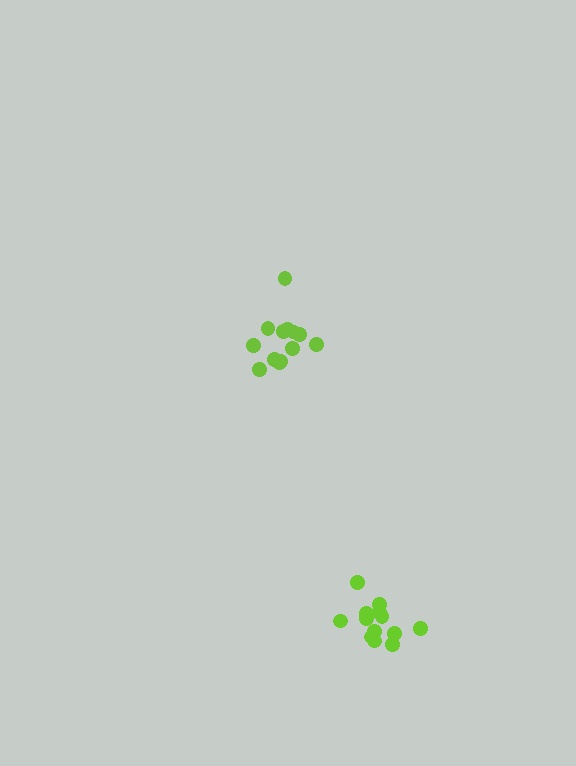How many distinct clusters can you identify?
There are 2 distinct clusters.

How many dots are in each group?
Group 1: 13 dots, Group 2: 13 dots (26 total).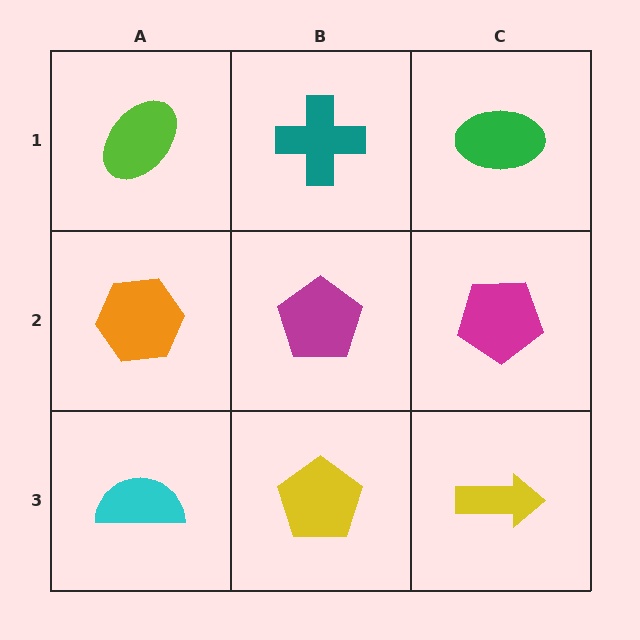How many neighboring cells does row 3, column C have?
2.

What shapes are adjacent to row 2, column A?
A lime ellipse (row 1, column A), a cyan semicircle (row 3, column A), a magenta pentagon (row 2, column B).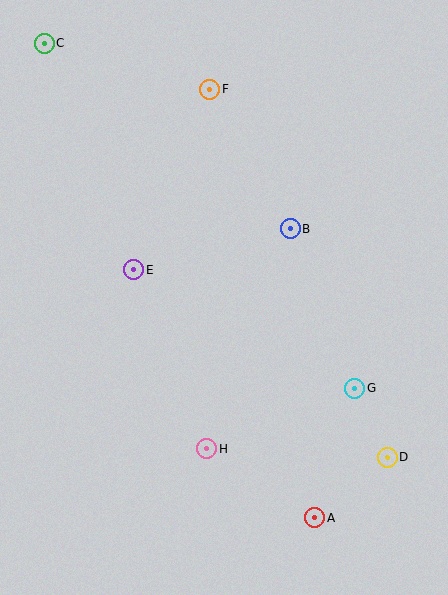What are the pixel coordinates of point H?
Point H is at (207, 449).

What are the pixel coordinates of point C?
Point C is at (44, 43).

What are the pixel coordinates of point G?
Point G is at (355, 388).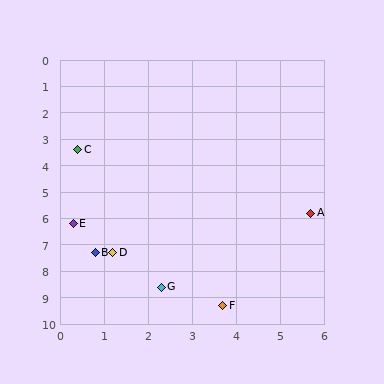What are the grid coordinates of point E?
Point E is at approximately (0.3, 6.2).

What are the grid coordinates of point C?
Point C is at approximately (0.4, 3.4).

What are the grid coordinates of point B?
Point B is at approximately (0.8, 7.3).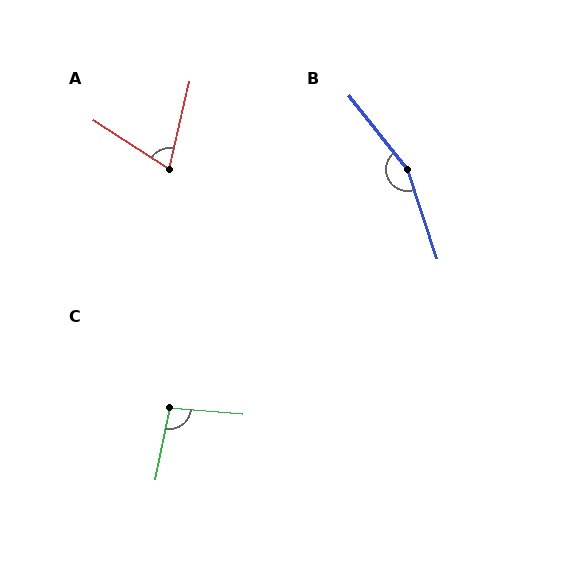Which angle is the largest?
B, at approximately 160 degrees.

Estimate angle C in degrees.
Approximately 96 degrees.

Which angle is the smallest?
A, at approximately 70 degrees.